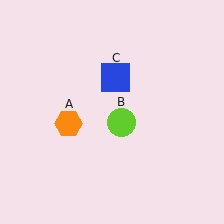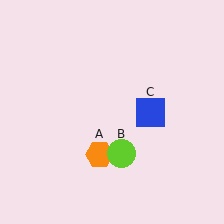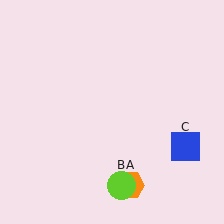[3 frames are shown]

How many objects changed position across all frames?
3 objects changed position: orange hexagon (object A), lime circle (object B), blue square (object C).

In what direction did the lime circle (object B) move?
The lime circle (object B) moved down.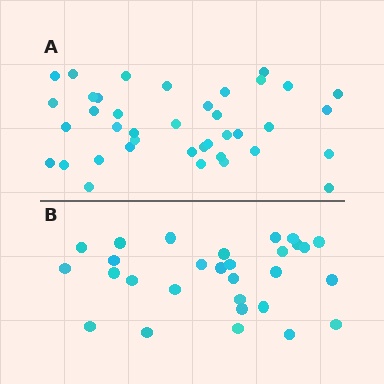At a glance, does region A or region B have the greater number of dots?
Region A (the top region) has more dots.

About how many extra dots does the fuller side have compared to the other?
Region A has roughly 10 or so more dots than region B.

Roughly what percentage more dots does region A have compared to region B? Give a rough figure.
About 35% more.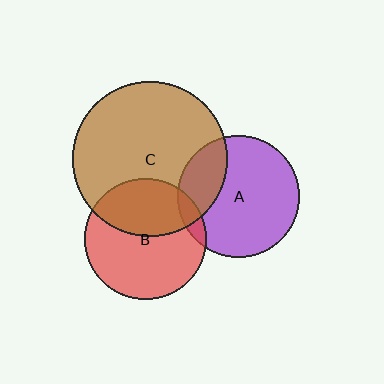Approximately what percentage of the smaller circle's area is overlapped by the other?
Approximately 40%.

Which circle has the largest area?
Circle C (brown).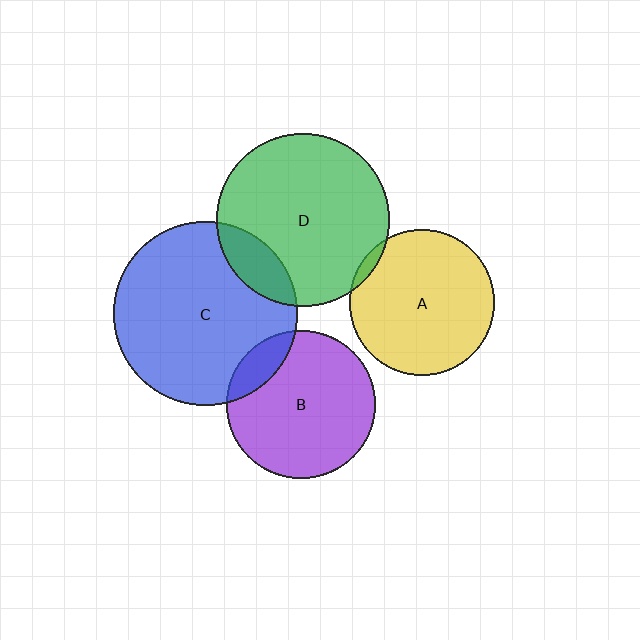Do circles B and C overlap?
Yes.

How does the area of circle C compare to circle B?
Approximately 1.5 times.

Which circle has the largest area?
Circle C (blue).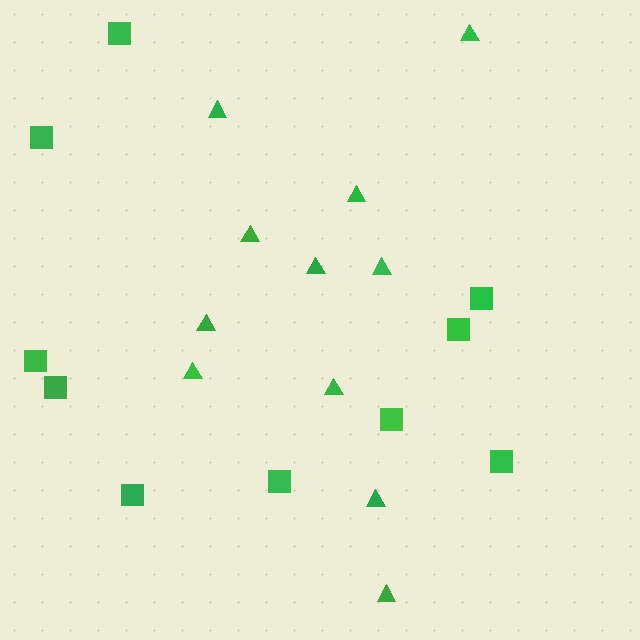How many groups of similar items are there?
There are 2 groups: one group of squares (10) and one group of triangles (11).